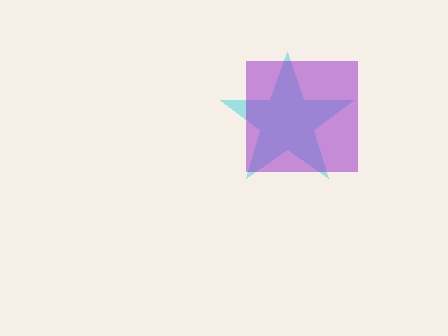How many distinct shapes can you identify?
There are 2 distinct shapes: a cyan star, a purple square.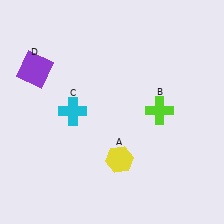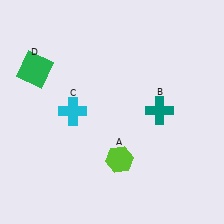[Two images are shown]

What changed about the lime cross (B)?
In Image 1, B is lime. In Image 2, it changed to teal.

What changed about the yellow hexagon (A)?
In Image 1, A is yellow. In Image 2, it changed to lime.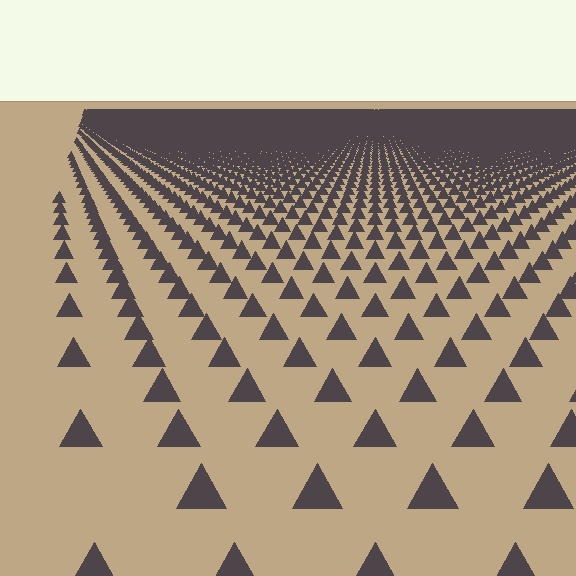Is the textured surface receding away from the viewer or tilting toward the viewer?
The surface is receding away from the viewer. Texture elements get smaller and denser toward the top.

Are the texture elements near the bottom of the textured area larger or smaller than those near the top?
Larger. Near the bottom, elements are closer to the viewer and appear at a bigger on-screen size.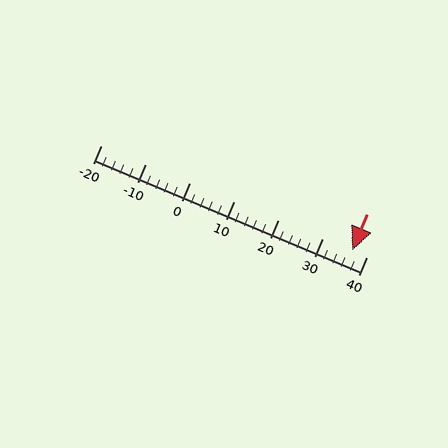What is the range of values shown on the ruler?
The ruler shows values from -20 to 40.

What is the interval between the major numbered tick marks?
The major tick marks are spaced 10 units apart.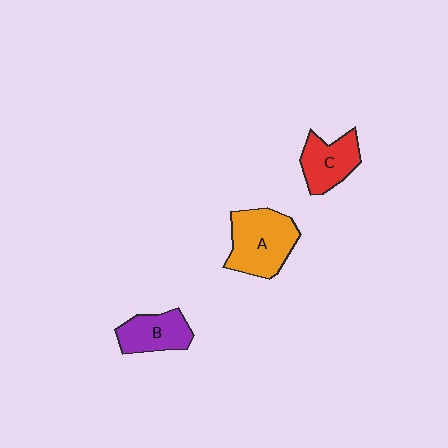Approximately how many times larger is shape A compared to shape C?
Approximately 1.5 times.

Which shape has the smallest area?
Shape B (purple).